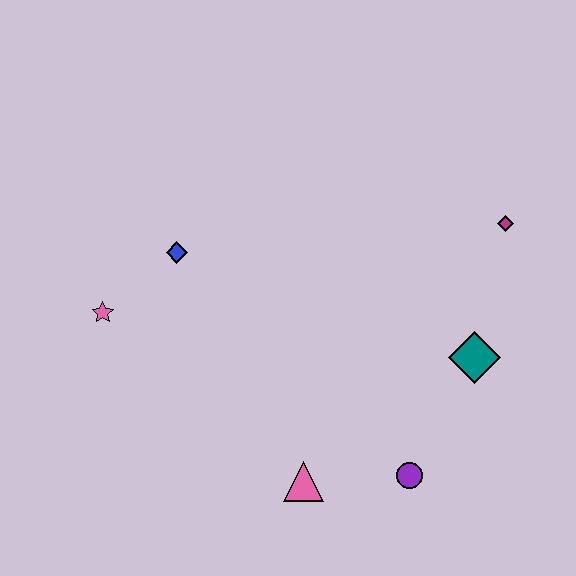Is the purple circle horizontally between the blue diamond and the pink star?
No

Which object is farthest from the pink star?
The magenta diamond is farthest from the pink star.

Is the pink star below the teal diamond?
No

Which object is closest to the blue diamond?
The pink star is closest to the blue diamond.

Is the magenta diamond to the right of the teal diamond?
Yes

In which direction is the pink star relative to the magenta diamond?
The pink star is to the left of the magenta diamond.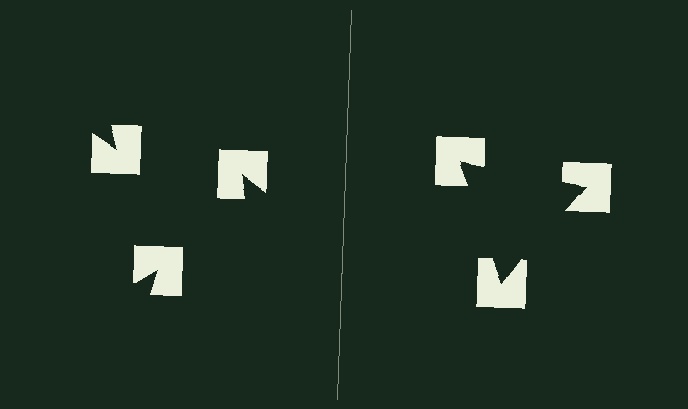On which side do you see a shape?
An illusory triangle appears on the right side. On the left side the wedge cuts are rotated, so no coherent shape forms.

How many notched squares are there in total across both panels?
6 — 3 on each side.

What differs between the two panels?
The notched squares are positioned identically on both sides; only the wedge orientations differ. On the right they align to a triangle; on the left they are misaligned.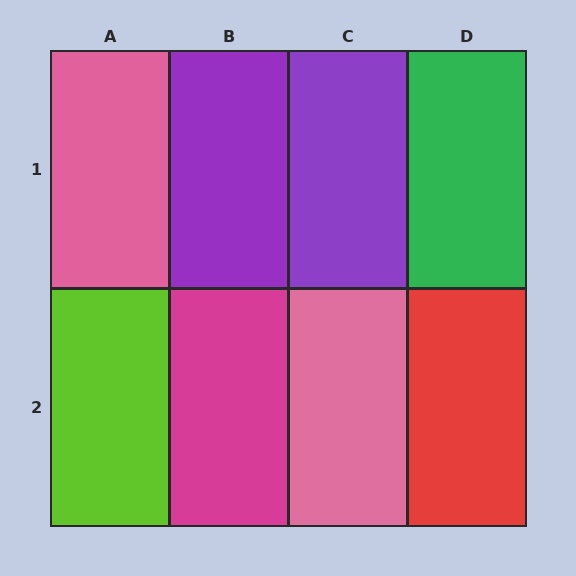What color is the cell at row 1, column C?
Purple.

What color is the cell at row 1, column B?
Purple.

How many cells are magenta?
1 cell is magenta.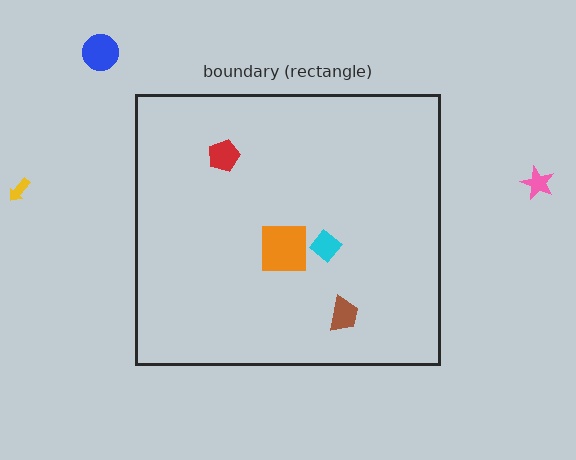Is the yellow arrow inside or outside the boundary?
Outside.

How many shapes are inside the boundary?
4 inside, 3 outside.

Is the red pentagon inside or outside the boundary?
Inside.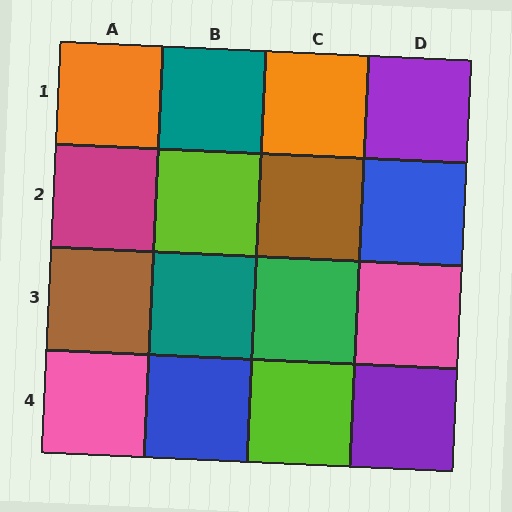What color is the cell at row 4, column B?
Blue.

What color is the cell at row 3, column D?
Pink.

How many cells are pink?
2 cells are pink.